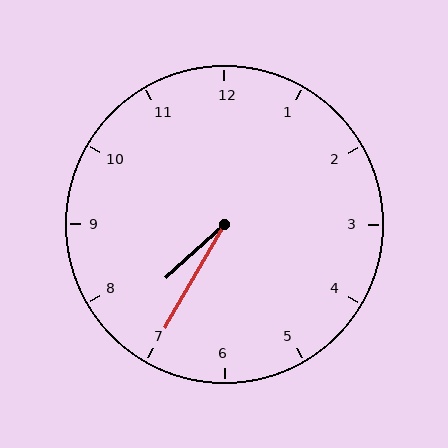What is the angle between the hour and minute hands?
Approximately 18 degrees.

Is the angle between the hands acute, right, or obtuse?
It is acute.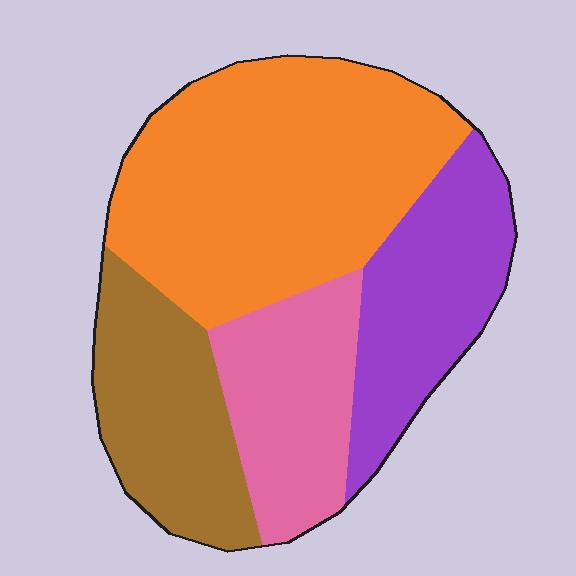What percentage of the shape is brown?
Brown takes up about one fifth (1/5) of the shape.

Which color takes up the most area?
Orange, at roughly 40%.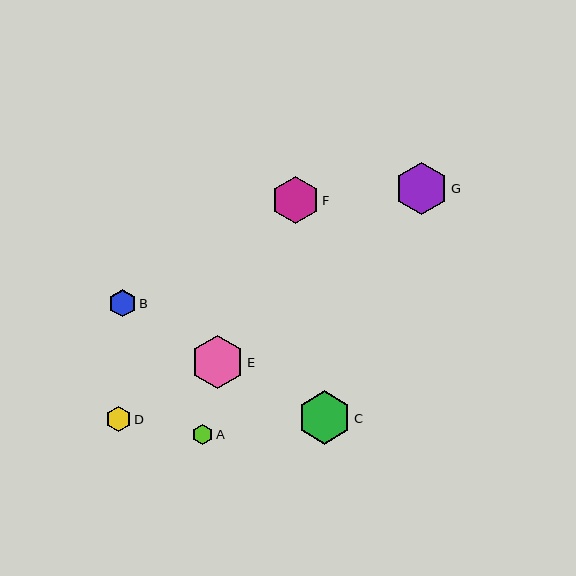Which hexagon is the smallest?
Hexagon A is the smallest with a size of approximately 20 pixels.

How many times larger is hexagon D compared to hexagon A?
Hexagon D is approximately 1.2 times the size of hexagon A.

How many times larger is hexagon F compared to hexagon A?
Hexagon F is approximately 2.4 times the size of hexagon A.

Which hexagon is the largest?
Hexagon C is the largest with a size of approximately 53 pixels.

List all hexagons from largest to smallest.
From largest to smallest: C, E, G, F, B, D, A.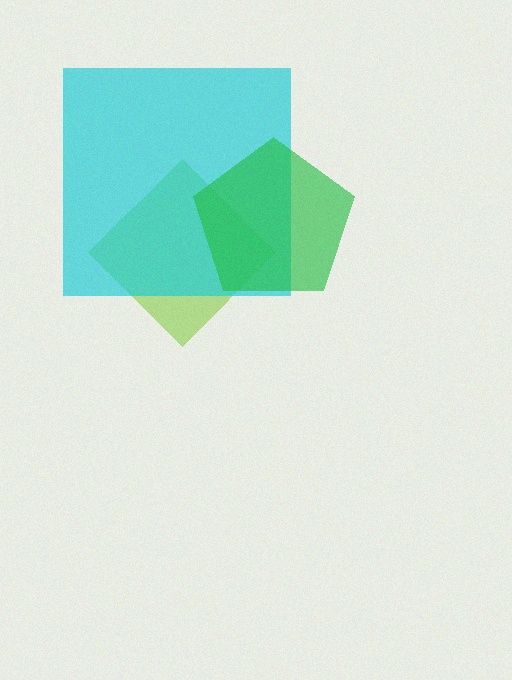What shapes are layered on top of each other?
The layered shapes are: a lime diamond, a cyan square, a green pentagon.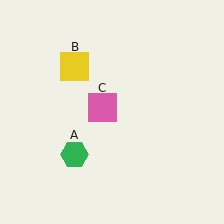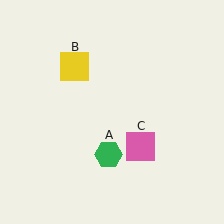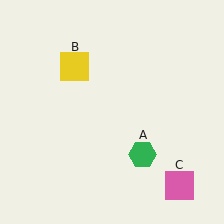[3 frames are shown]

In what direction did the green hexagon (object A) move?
The green hexagon (object A) moved right.